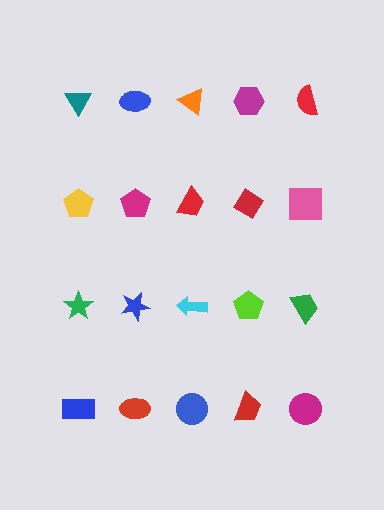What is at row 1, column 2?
A blue ellipse.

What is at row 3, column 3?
A cyan arrow.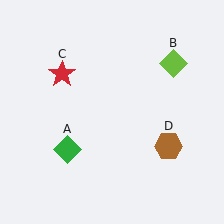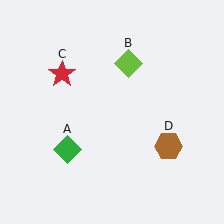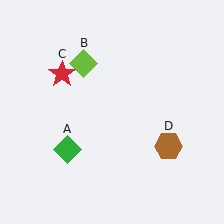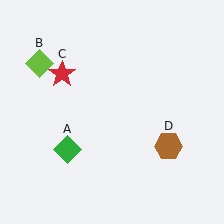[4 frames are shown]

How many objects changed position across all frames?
1 object changed position: lime diamond (object B).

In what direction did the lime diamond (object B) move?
The lime diamond (object B) moved left.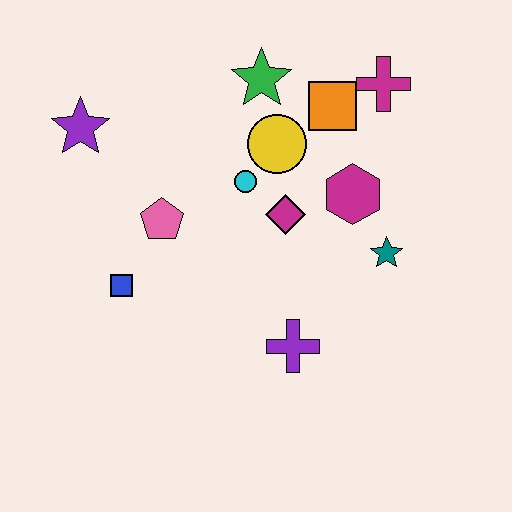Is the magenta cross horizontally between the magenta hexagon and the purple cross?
No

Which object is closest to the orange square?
The magenta cross is closest to the orange square.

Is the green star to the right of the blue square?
Yes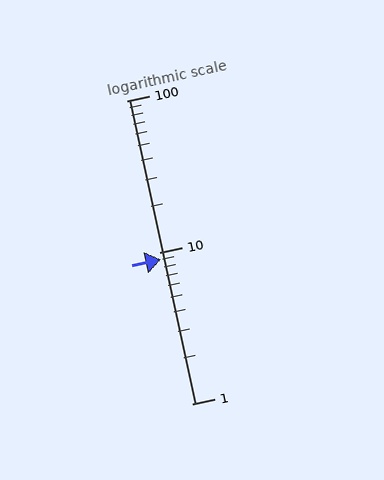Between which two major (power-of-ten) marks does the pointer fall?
The pointer is between 1 and 10.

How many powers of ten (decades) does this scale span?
The scale spans 2 decades, from 1 to 100.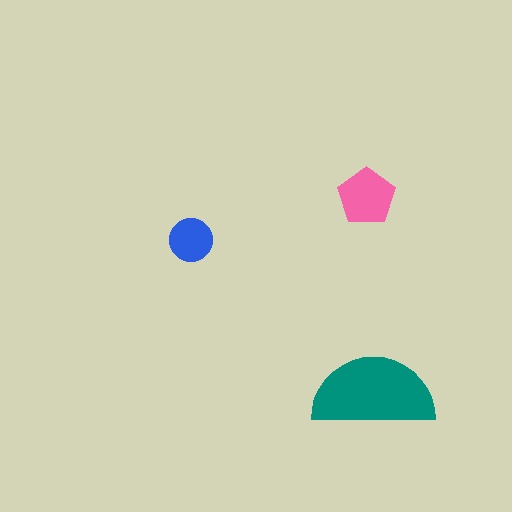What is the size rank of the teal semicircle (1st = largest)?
1st.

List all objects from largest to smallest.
The teal semicircle, the pink pentagon, the blue circle.